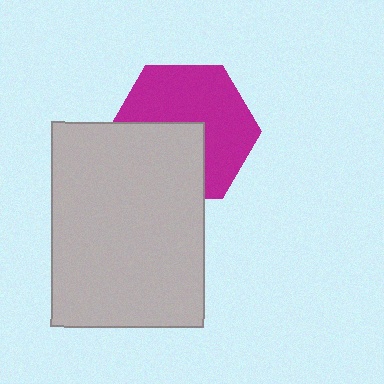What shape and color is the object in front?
The object in front is a light gray rectangle.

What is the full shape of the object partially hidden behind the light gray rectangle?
The partially hidden object is a magenta hexagon.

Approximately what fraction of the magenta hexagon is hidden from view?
Roughly 41% of the magenta hexagon is hidden behind the light gray rectangle.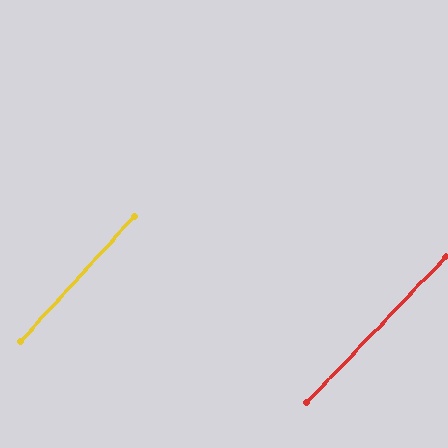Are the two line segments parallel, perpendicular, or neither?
Parallel — their directions differ by only 1.4°.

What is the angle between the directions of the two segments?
Approximately 1 degree.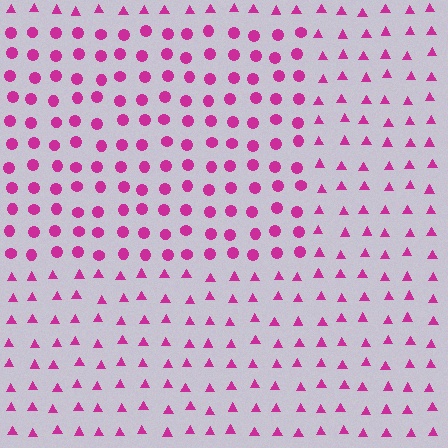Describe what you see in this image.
The image is filled with small magenta elements arranged in a uniform grid. A rectangle-shaped region contains circles, while the surrounding area contains triangles. The boundary is defined purely by the change in element shape.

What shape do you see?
I see a rectangle.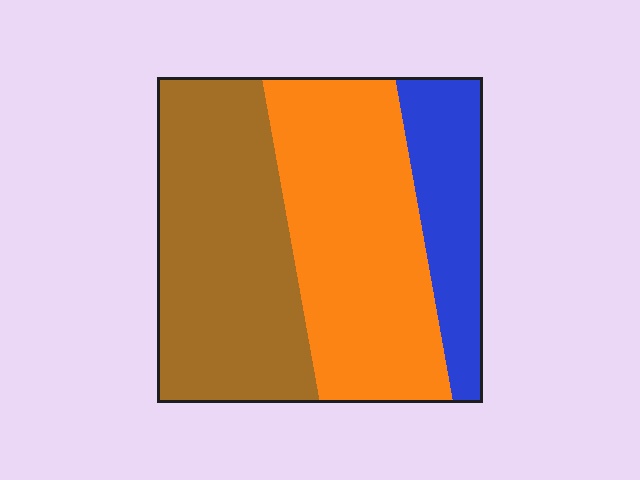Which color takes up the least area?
Blue, at roughly 20%.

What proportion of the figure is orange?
Orange takes up about two fifths (2/5) of the figure.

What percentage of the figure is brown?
Brown takes up about two fifths (2/5) of the figure.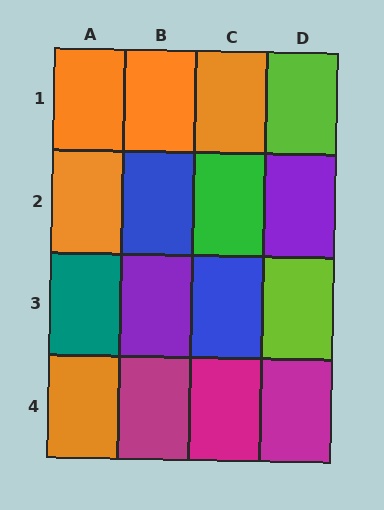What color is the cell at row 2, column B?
Blue.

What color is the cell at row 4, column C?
Magenta.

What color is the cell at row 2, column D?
Purple.